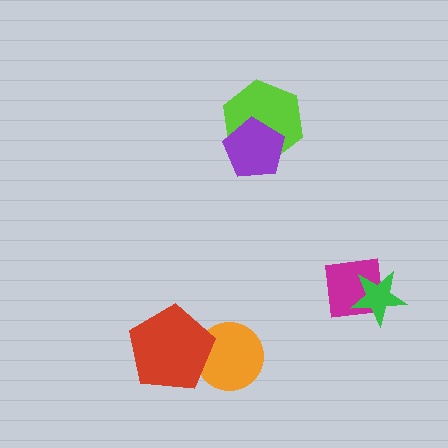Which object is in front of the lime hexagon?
The purple pentagon is in front of the lime hexagon.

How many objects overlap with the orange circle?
1 object overlaps with the orange circle.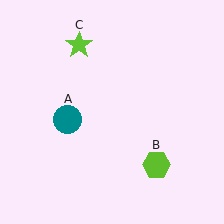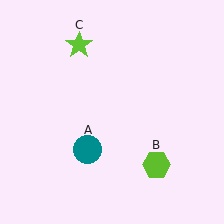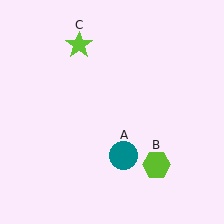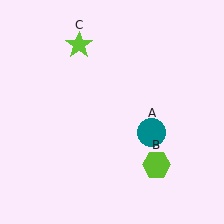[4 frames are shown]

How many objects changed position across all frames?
1 object changed position: teal circle (object A).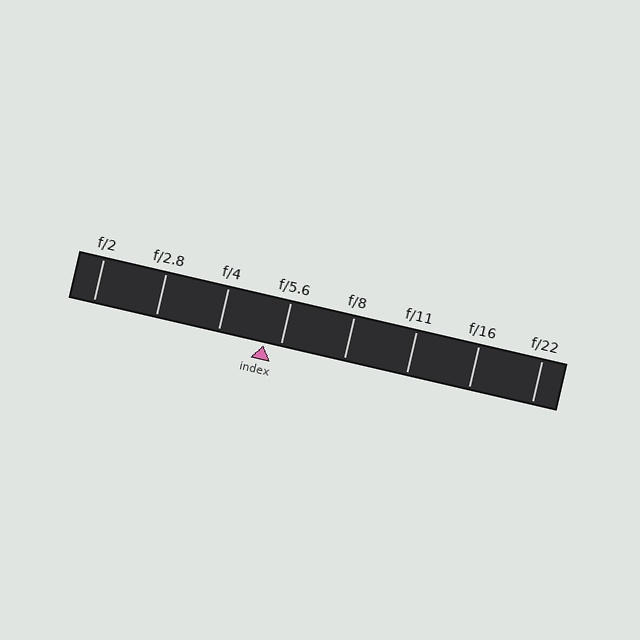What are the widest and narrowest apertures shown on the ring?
The widest aperture shown is f/2 and the narrowest is f/22.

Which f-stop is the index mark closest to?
The index mark is closest to f/5.6.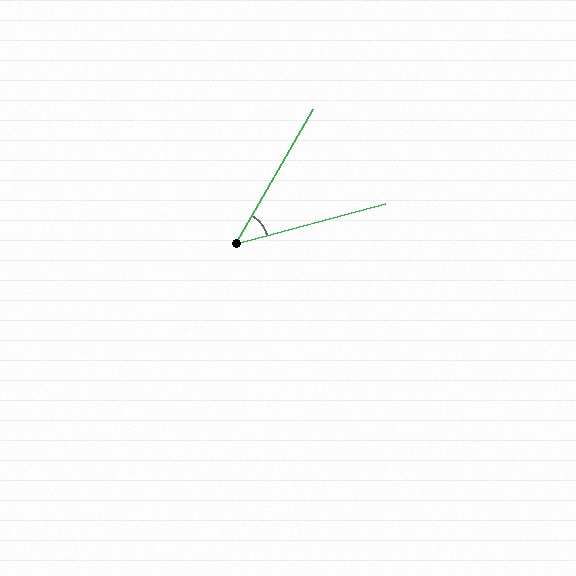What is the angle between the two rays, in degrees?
Approximately 45 degrees.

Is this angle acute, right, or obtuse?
It is acute.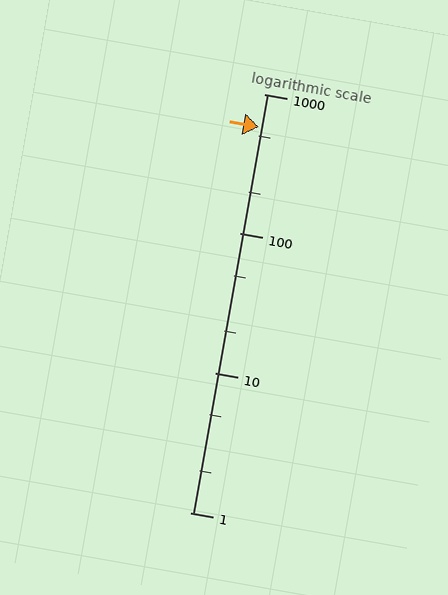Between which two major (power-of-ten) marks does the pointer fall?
The pointer is between 100 and 1000.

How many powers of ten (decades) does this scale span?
The scale spans 3 decades, from 1 to 1000.